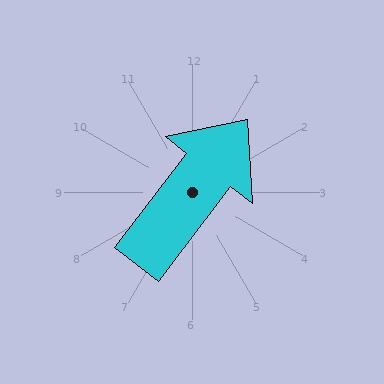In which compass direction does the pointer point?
Northeast.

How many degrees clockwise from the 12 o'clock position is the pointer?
Approximately 37 degrees.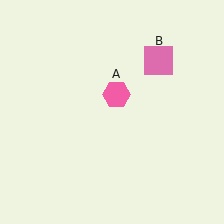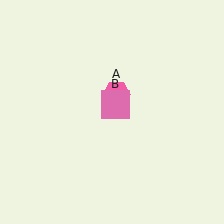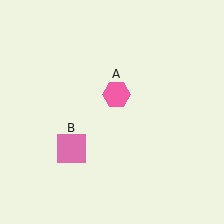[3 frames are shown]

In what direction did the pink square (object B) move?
The pink square (object B) moved down and to the left.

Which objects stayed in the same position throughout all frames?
Pink hexagon (object A) remained stationary.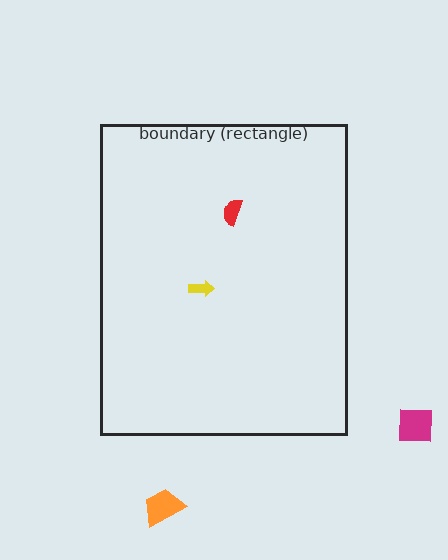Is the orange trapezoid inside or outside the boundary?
Outside.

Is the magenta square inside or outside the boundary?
Outside.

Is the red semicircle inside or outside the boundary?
Inside.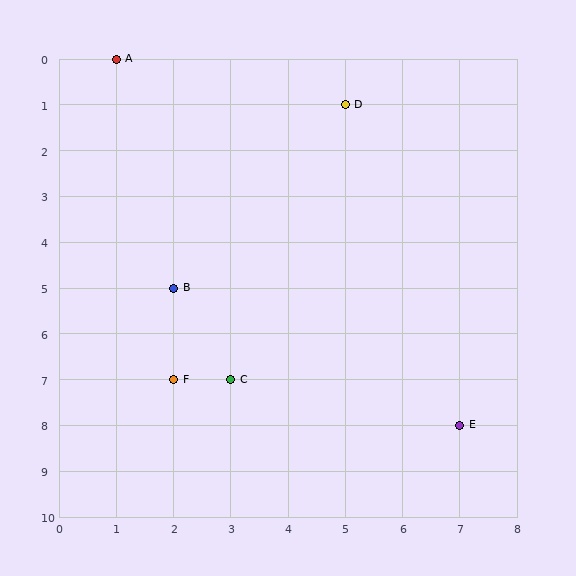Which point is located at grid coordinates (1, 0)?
Point A is at (1, 0).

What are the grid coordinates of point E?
Point E is at grid coordinates (7, 8).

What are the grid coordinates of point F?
Point F is at grid coordinates (2, 7).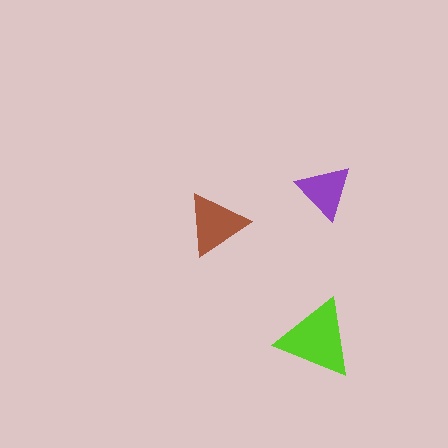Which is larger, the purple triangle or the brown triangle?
The brown one.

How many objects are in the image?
There are 3 objects in the image.